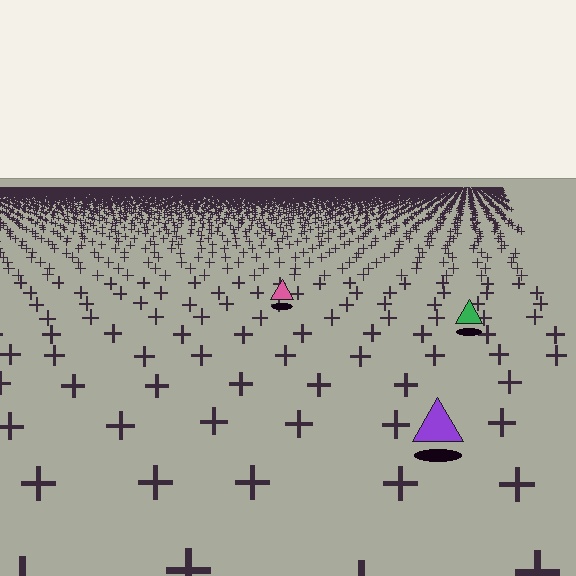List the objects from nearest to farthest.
From nearest to farthest: the purple triangle, the green triangle, the pink triangle.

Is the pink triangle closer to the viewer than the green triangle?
No. The green triangle is closer — you can tell from the texture gradient: the ground texture is coarser near it.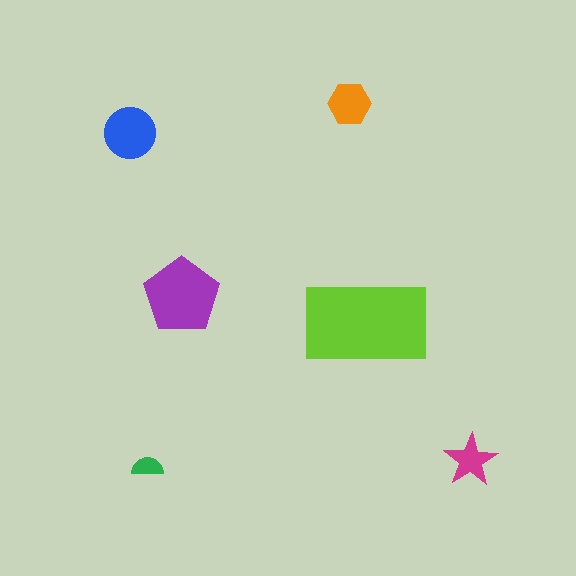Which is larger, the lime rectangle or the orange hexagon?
The lime rectangle.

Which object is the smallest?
The green semicircle.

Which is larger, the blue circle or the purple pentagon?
The purple pentagon.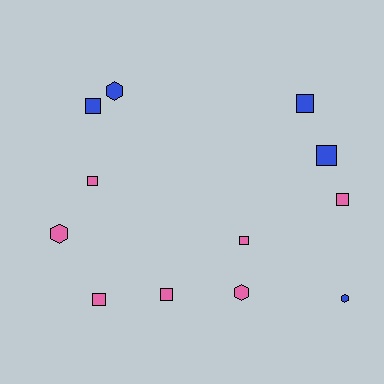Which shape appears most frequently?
Square, with 8 objects.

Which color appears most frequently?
Pink, with 7 objects.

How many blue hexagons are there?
There are 2 blue hexagons.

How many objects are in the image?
There are 12 objects.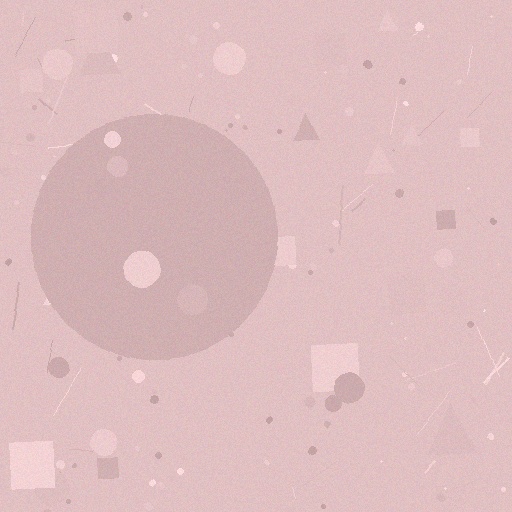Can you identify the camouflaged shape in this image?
The camouflaged shape is a circle.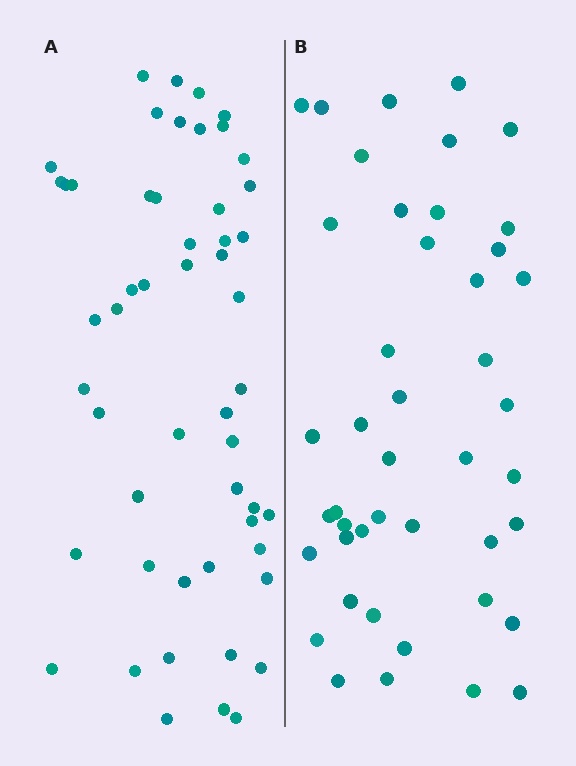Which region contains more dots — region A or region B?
Region A (the left region) has more dots.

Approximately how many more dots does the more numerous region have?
Region A has roughly 8 or so more dots than region B.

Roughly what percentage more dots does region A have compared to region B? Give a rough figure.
About 20% more.